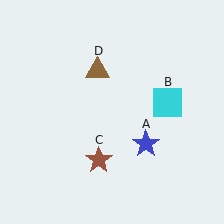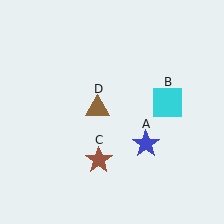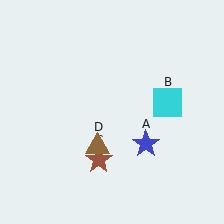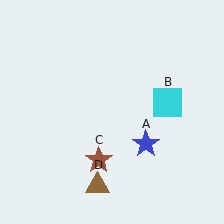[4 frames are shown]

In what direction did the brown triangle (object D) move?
The brown triangle (object D) moved down.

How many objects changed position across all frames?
1 object changed position: brown triangle (object D).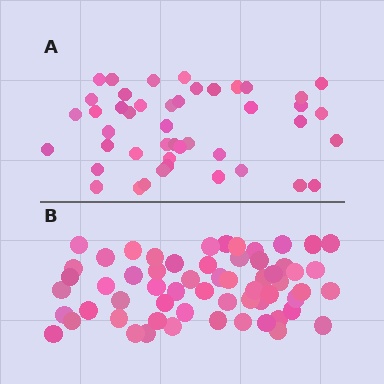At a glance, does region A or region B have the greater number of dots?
Region B (the bottom region) has more dots.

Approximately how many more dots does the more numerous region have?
Region B has approximately 15 more dots than region A.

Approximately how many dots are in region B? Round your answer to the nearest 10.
About 60 dots.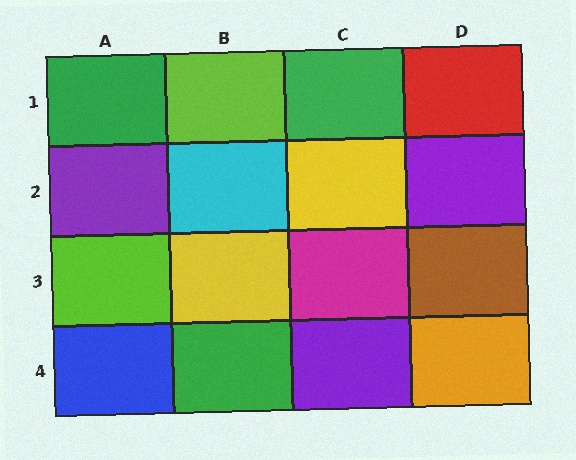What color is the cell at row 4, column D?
Orange.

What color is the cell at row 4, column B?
Green.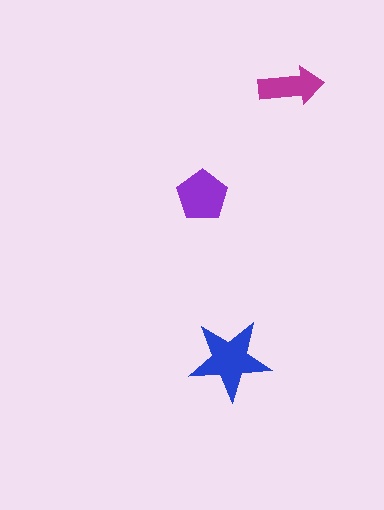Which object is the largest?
The blue star.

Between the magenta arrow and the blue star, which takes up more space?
The blue star.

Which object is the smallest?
The magenta arrow.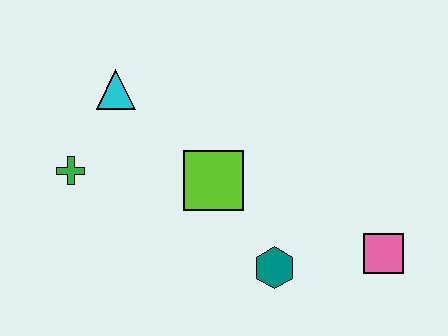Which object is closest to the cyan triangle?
The green cross is closest to the cyan triangle.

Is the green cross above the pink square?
Yes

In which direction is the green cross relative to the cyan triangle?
The green cross is below the cyan triangle.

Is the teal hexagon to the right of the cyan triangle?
Yes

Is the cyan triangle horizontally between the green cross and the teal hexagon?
Yes